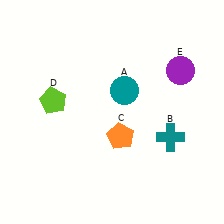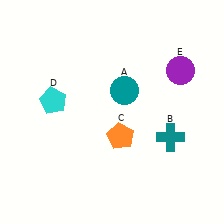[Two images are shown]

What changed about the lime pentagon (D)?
In Image 1, D is lime. In Image 2, it changed to cyan.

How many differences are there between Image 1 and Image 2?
There is 1 difference between the two images.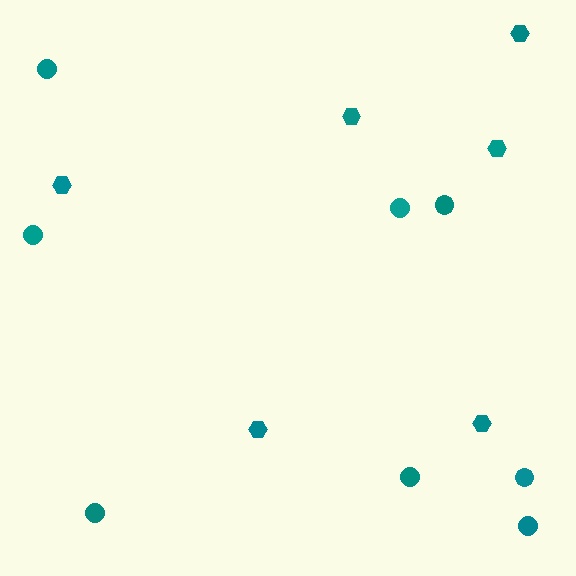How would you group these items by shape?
There are 2 groups: one group of hexagons (6) and one group of circles (8).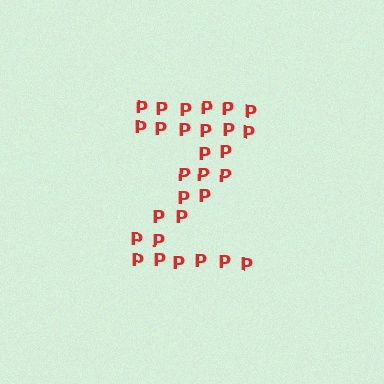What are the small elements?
The small elements are letter P's.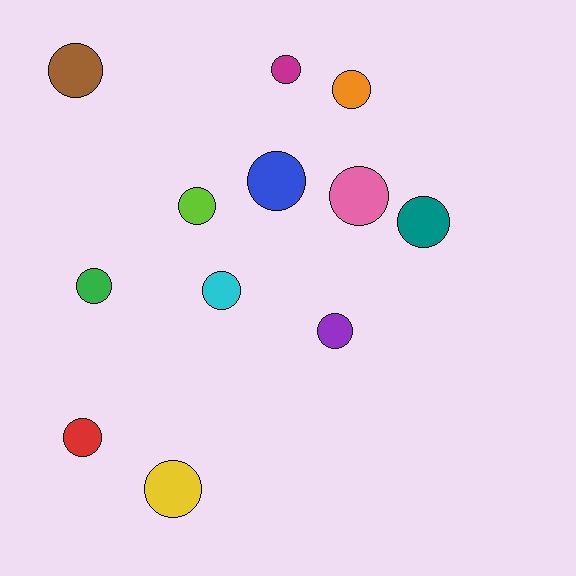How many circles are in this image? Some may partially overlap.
There are 12 circles.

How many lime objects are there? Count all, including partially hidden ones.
There is 1 lime object.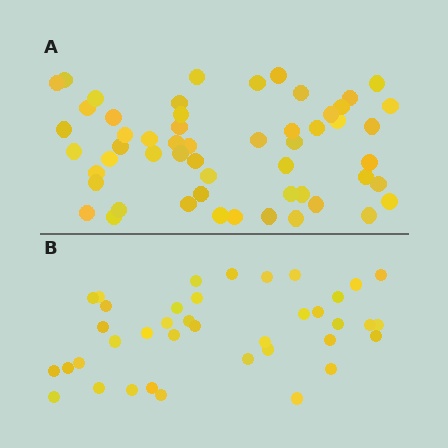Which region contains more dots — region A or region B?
Region A (the top region) has more dots.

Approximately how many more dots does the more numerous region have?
Region A has approximately 15 more dots than region B.